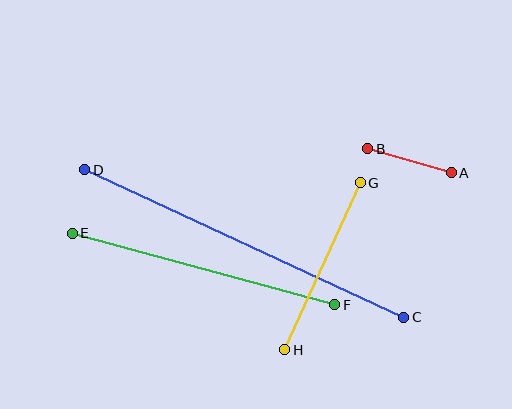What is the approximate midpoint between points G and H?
The midpoint is at approximately (322, 266) pixels.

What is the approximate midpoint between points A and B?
The midpoint is at approximately (409, 161) pixels.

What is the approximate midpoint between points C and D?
The midpoint is at approximately (244, 244) pixels.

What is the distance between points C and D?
The distance is approximately 352 pixels.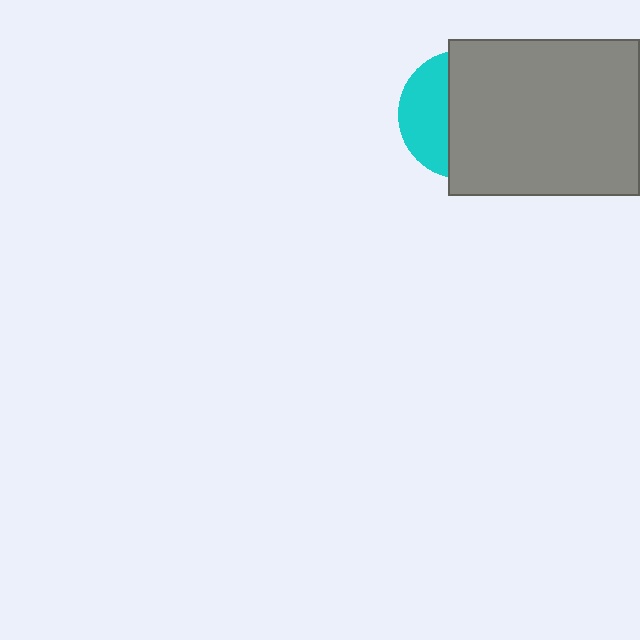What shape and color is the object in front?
The object in front is a gray rectangle.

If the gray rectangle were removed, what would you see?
You would see the complete cyan circle.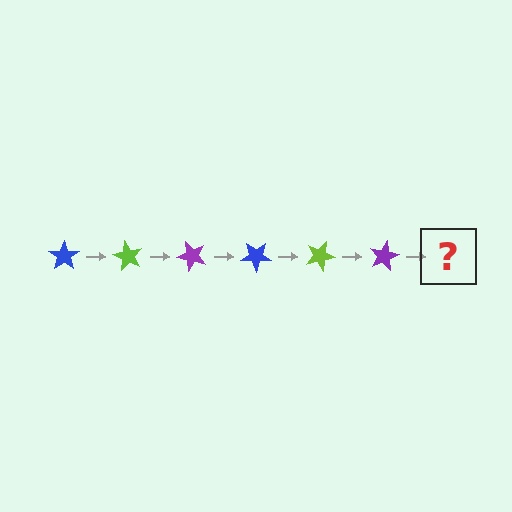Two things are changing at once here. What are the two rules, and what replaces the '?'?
The two rules are that it rotates 60 degrees each step and the color cycles through blue, lime, and purple. The '?' should be a blue star, rotated 360 degrees from the start.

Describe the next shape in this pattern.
It should be a blue star, rotated 360 degrees from the start.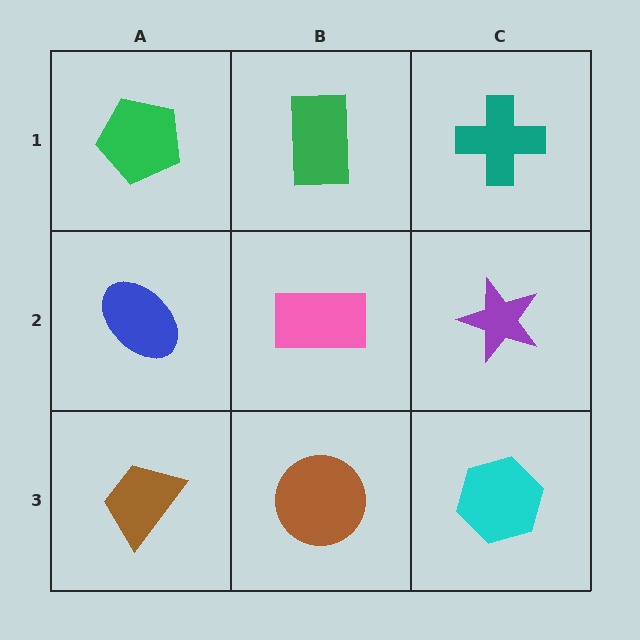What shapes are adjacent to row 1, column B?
A pink rectangle (row 2, column B), a green pentagon (row 1, column A), a teal cross (row 1, column C).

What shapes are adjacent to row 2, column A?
A green pentagon (row 1, column A), a brown trapezoid (row 3, column A), a pink rectangle (row 2, column B).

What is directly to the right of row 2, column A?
A pink rectangle.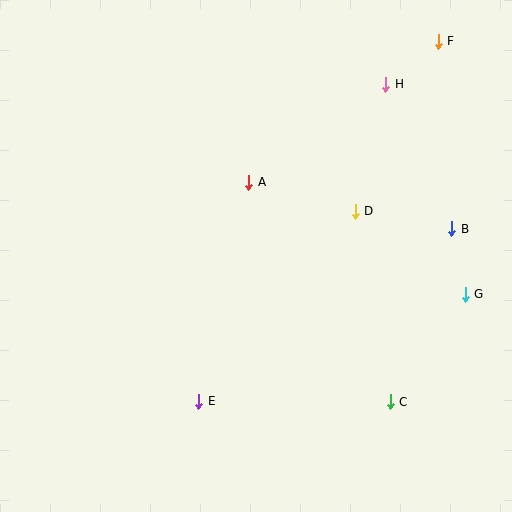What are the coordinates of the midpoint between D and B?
The midpoint between D and B is at (404, 220).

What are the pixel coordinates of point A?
Point A is at (249, 182).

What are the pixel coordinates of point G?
Point G is at (465, 294).